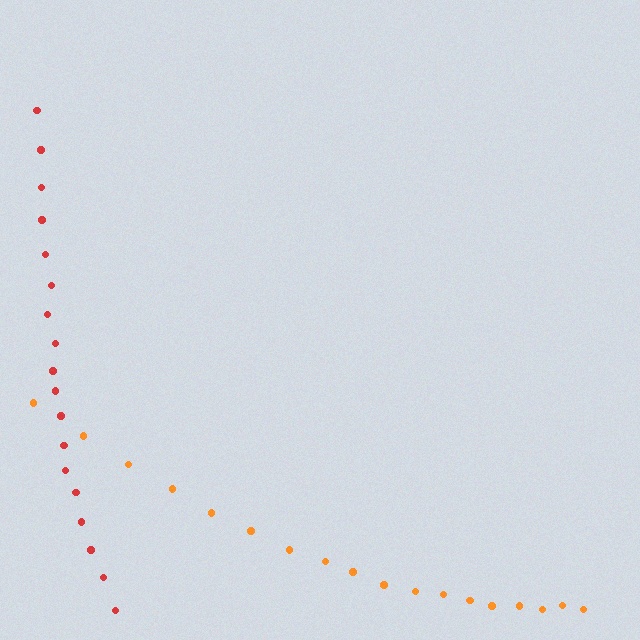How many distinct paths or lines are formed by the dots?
There are 2 distinct paths.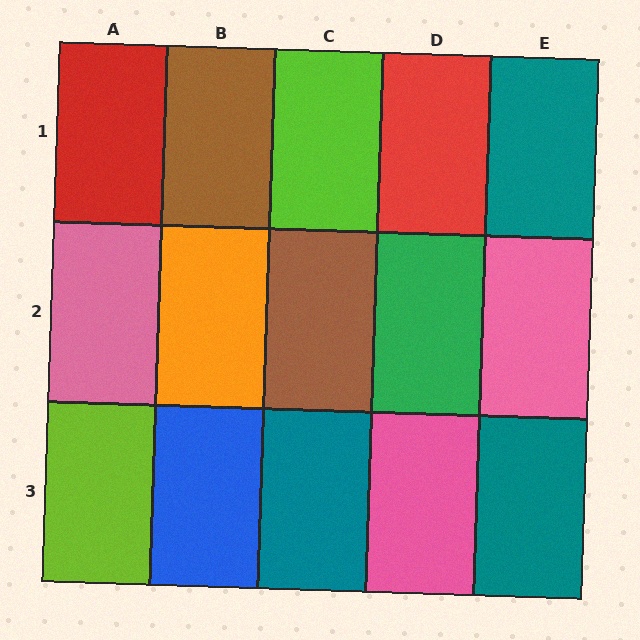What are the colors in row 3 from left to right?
Lime, blue, teal, pink, teal.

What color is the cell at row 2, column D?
Green.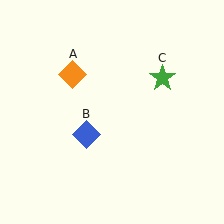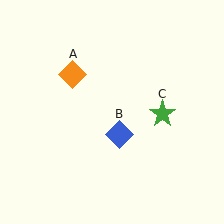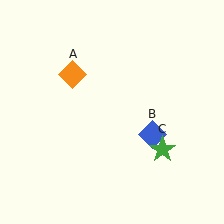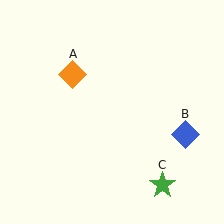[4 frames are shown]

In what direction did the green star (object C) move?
The green star (object C) moved down.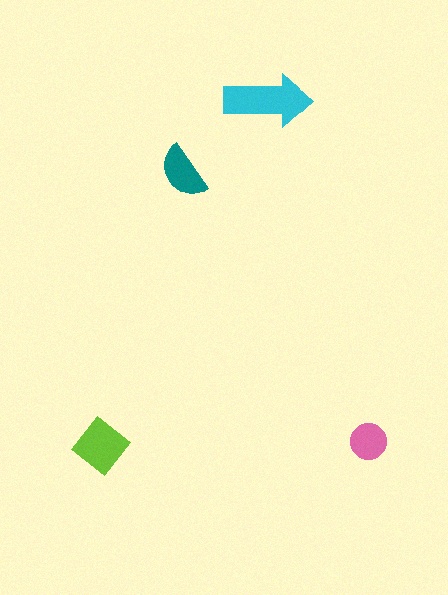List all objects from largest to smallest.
The cyan arrow, the lime diamond, the teal semicircle, the pink circle.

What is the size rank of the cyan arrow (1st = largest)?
1st.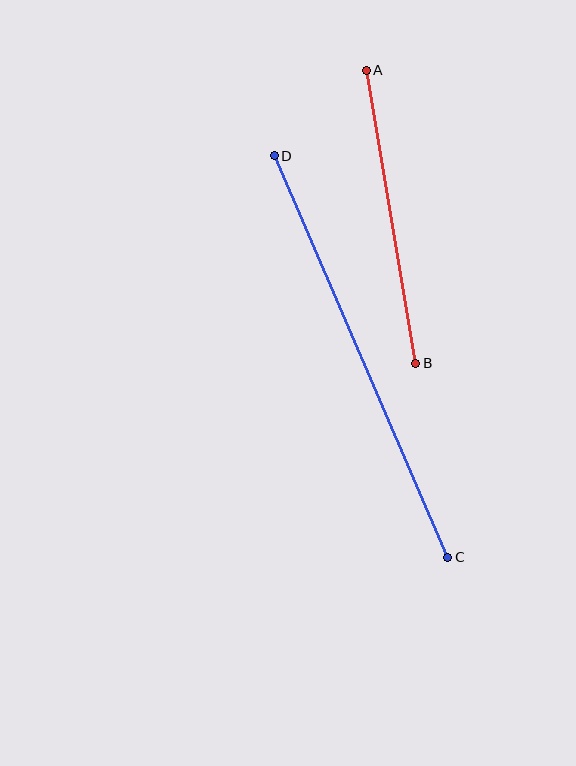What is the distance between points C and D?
The distance is approximately 438 pixels.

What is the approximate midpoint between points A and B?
The midpoint is at approximately (391, 217) pixels.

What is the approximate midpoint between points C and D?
The midpoint is at approximately (361, 357) pixels.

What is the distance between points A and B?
The distance is approximately 297 pixels.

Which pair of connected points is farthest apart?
Points C and D are farthest apart.